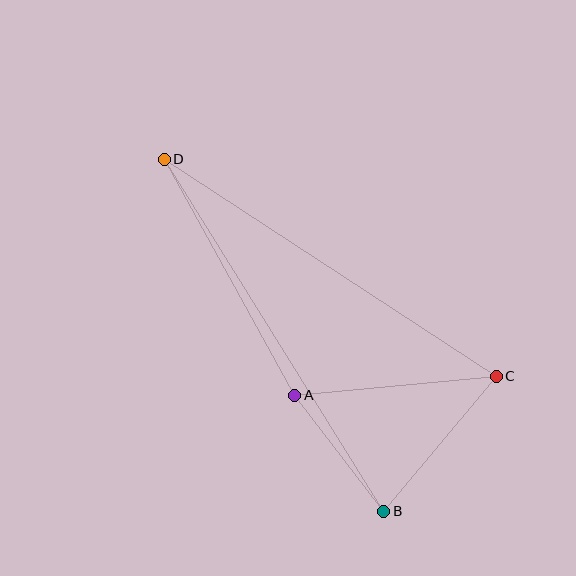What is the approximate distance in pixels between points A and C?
The distance between A and C is approximately 203 pixels.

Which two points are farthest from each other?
Points B and D are farthest from each other.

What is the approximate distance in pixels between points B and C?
The distance between B and C is approximately 176 pixels.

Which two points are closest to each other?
Points A and B are closest to each other.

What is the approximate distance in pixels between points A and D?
The distance between A and D is approximately 269 pixels.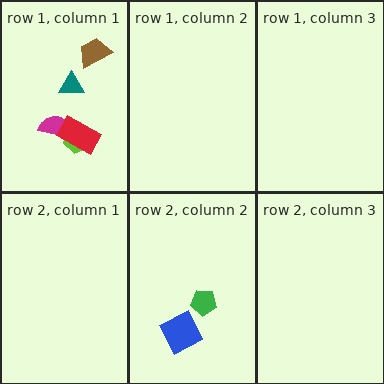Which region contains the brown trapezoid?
The row 1, column 1 region.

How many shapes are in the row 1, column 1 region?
5.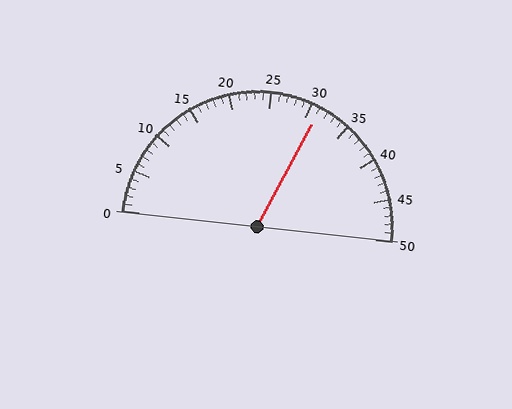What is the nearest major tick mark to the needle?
The nearest major tick mark is 30.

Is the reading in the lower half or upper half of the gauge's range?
The reading is in the upper half of the range (0 to 50).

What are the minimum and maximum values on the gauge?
The gauge ranges from 0 to 50.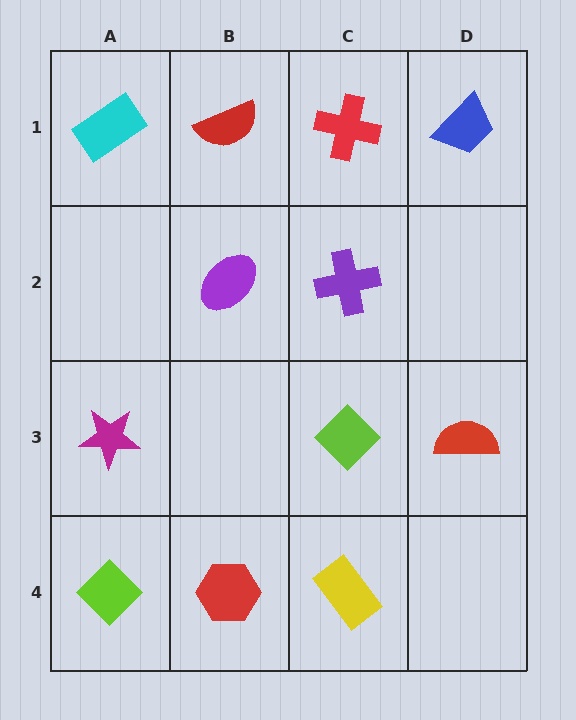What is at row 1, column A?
A cyan rectangle.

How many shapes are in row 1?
4 shapes.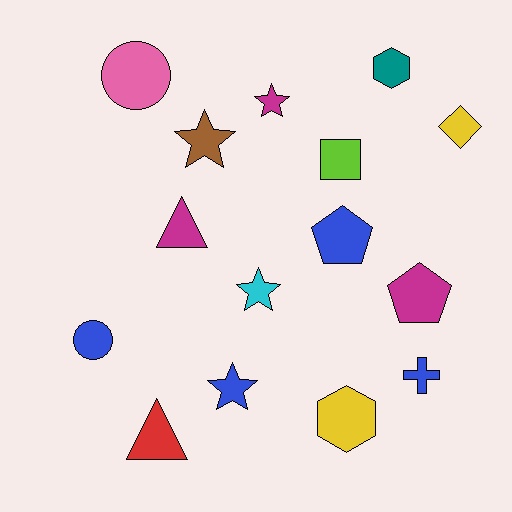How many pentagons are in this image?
There are 2 pentagons.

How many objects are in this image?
There are 15 objects.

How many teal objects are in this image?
There is 1 teal object.